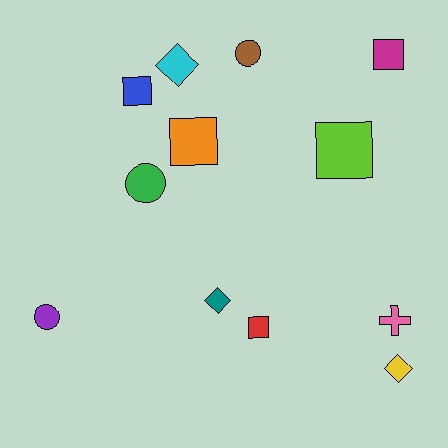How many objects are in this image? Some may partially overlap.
There are 12 objects.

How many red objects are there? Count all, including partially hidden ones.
There is 1 red object.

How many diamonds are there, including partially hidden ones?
There are 3 diamonds.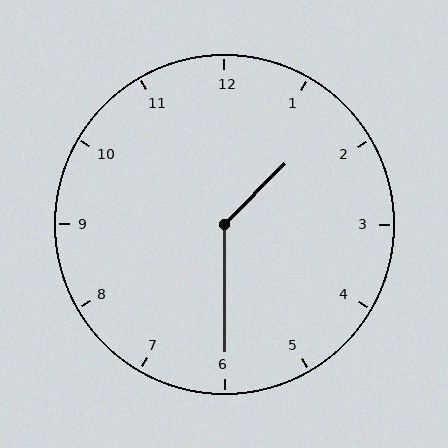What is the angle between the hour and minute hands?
Approximately 135 degrees.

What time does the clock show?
1:30.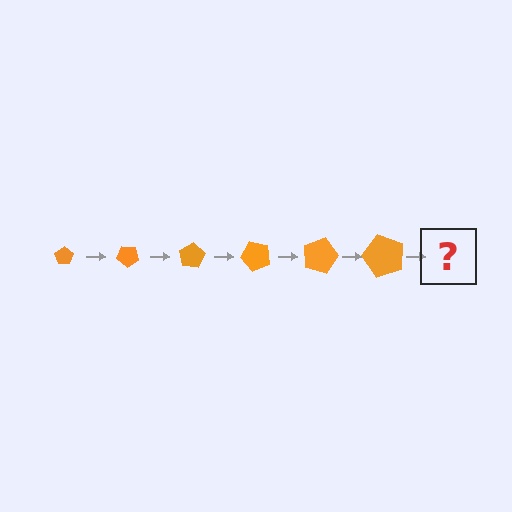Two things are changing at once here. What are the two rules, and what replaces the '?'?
The two rules are that the pentagon grows larger each step and it rotates 40 degrees each step. The '?' should be a pentagon, larger than the previous one and rotated 240 degrees from the start.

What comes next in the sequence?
The next element should be a pentagon, larger than the previous one and rotated 240 degrees from the start.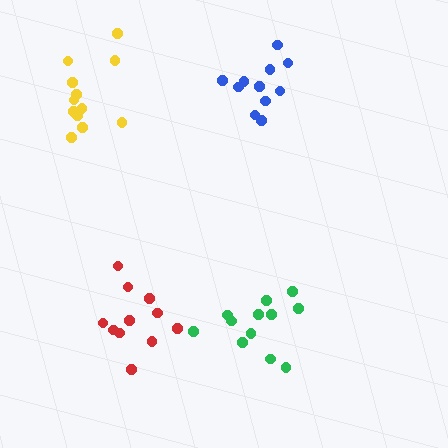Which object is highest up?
The blue cluster is topmost.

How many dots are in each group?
Group 1: 11 dots, Group 2: 12 dots, Group 3: 11 dots, Group 4: 13 dots (47 total).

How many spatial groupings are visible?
There are 4 spatial groupings.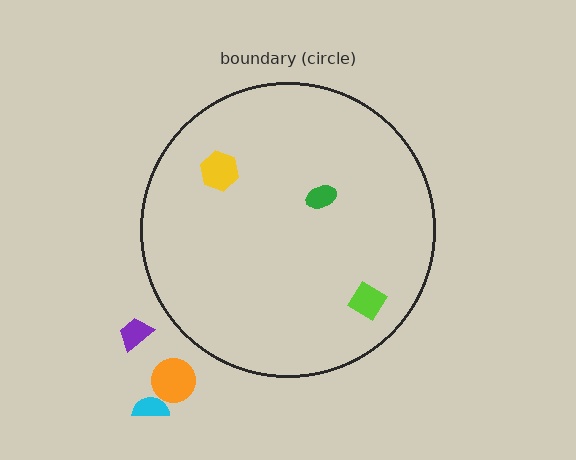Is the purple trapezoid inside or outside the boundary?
Outside.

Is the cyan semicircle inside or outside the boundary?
Outside.